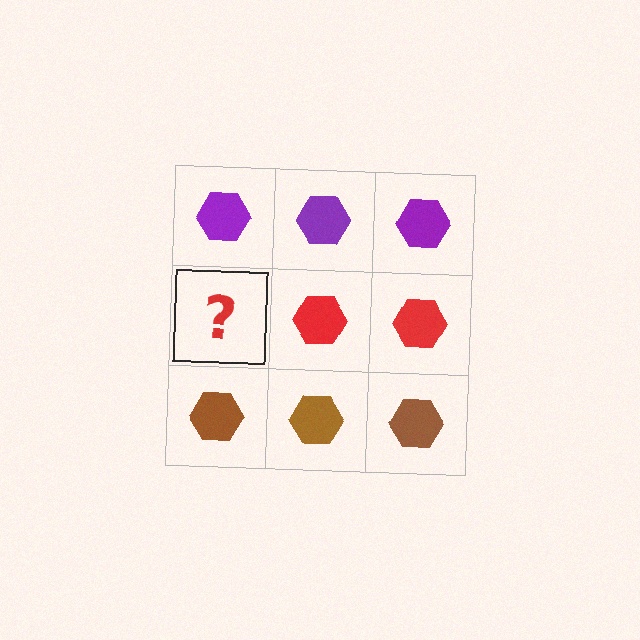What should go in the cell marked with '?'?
The missing cell should contain a red hexagon.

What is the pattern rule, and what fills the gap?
The rule is that each row has a consistent color. The gap should be filled with a red hexagon.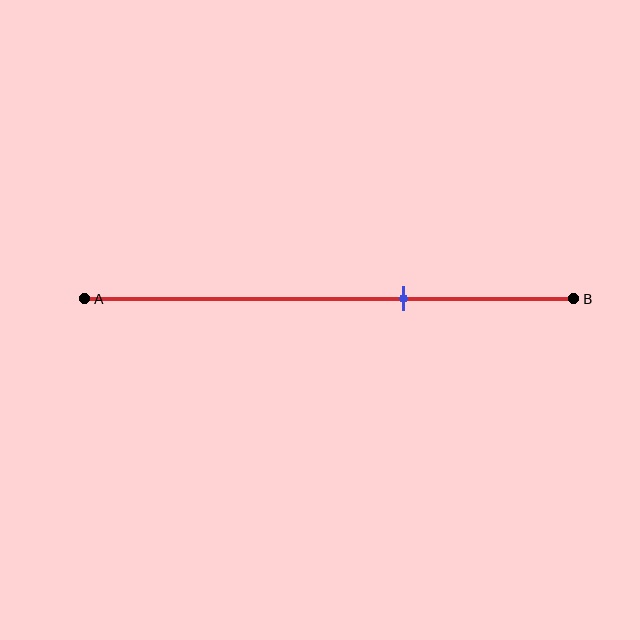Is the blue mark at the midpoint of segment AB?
No, the mark is at about 65% from A, not at the 50% midpoint.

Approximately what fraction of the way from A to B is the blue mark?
The blue mark is approximately 65% of the way from A to B.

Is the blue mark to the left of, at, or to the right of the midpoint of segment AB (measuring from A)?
The blue mark is to the right of the midpoint of segment AB.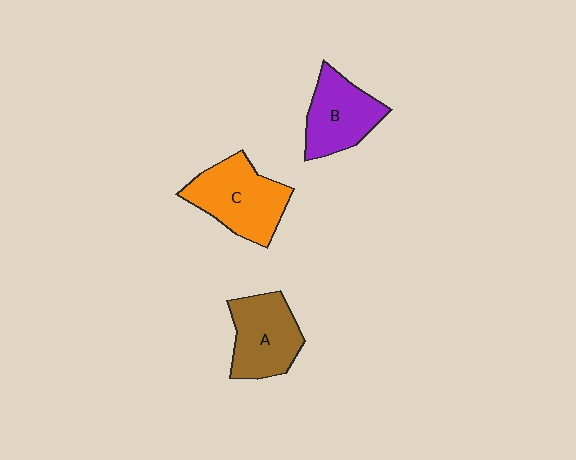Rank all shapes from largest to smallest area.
From largest to smallest: C (orange), A (brown), B (purple).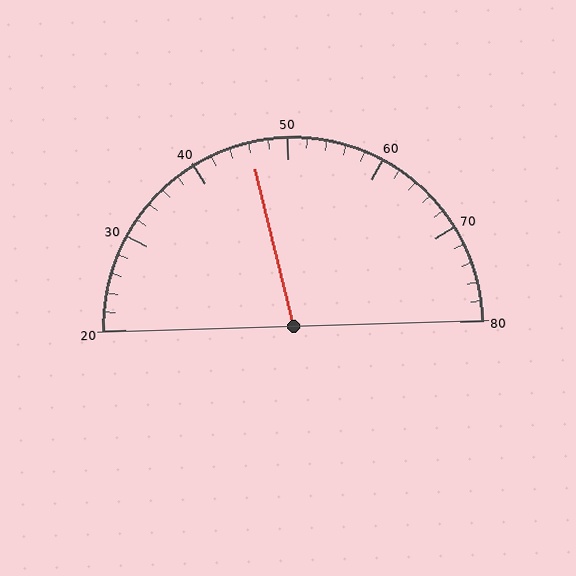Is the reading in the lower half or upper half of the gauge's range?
The reading is in the lower half of the range (20 to 80).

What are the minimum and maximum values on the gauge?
The gauge ranges from 20 to 80.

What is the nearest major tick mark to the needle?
The nearest major tick mark is 50.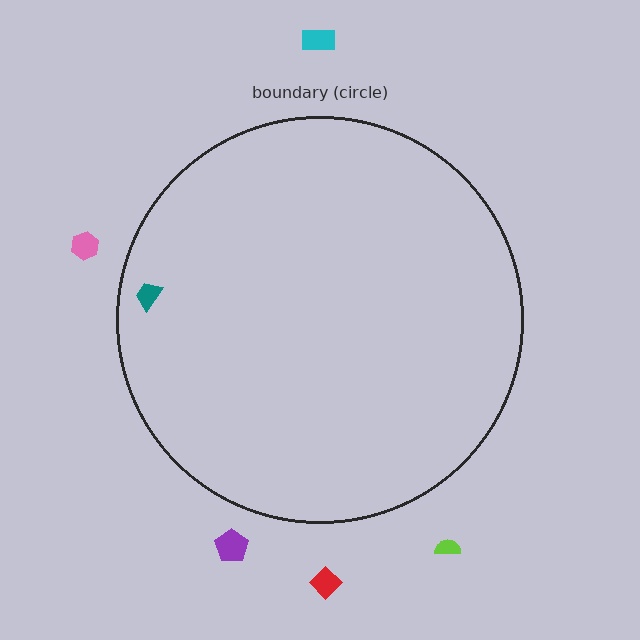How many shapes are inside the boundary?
1 inside, 5 outside.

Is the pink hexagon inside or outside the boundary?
Outside.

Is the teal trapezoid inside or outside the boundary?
Inside.